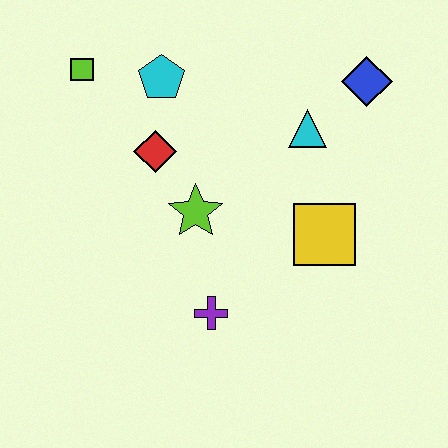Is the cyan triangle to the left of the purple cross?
No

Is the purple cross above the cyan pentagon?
No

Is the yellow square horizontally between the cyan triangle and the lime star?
No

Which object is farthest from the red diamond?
The blue diamond is farthest from the red diamond.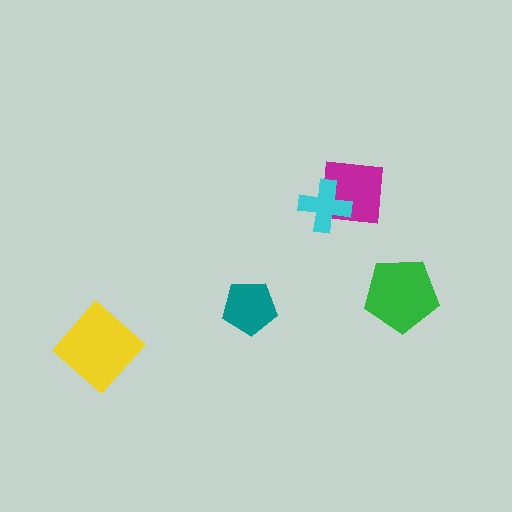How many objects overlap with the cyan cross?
1 object overlaps with the cyan cross.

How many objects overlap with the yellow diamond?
0 objects overlap with the yellow diamond.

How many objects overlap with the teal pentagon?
0 objects overlap with the teal pentagon.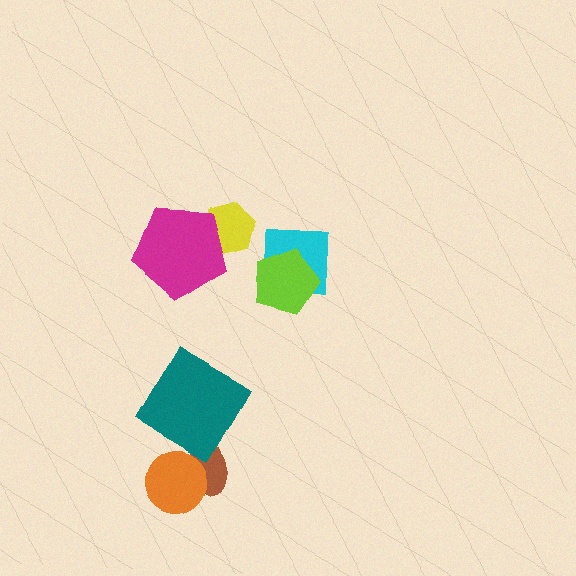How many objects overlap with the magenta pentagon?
1 object overlaps with the magenta pentagon.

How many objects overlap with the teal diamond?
0 objects overlap with the teal diamond.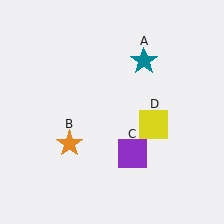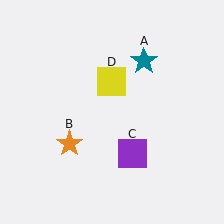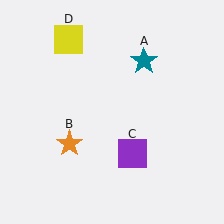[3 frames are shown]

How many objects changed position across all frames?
1 object changed position: yellow square (object D).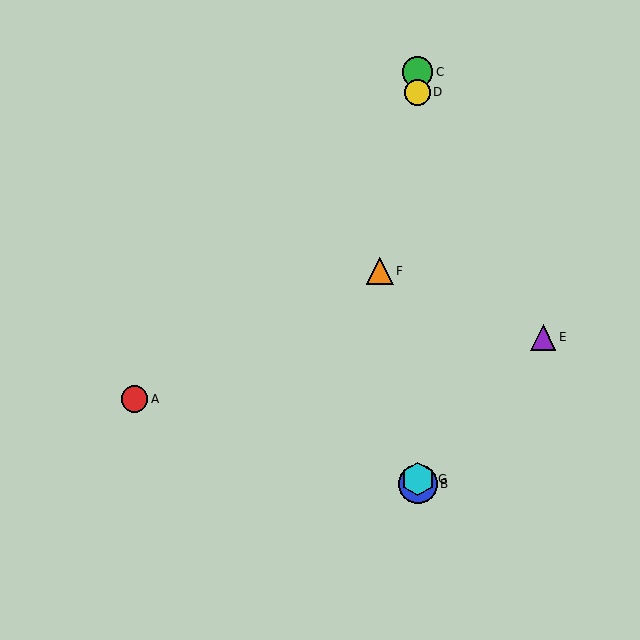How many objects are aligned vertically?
4 objects (B, C, D, G) are aligned vertically.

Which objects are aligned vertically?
Objects B, C, D, G are aligned vertically.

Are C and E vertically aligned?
No, C is at x≈418 and E is at x≈543.